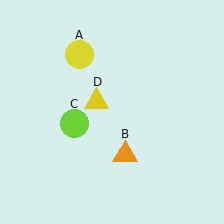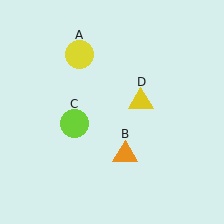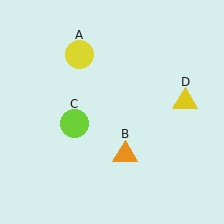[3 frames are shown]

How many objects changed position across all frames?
1 object changed position: yellow triangle (object D).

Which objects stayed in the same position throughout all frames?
Yellow circle (object A) and orange triangle (object B) and lime circle (object C) remained stationary.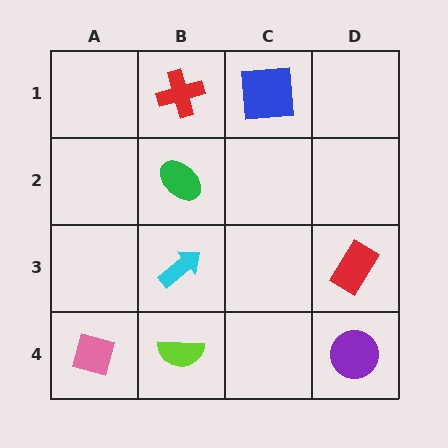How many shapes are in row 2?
1 shape.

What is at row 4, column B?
A lime semicircle.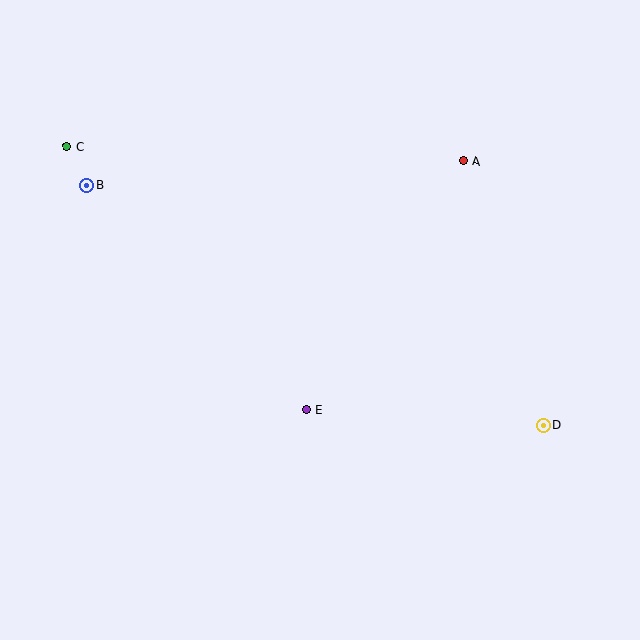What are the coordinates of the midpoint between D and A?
The midpoint between D and A is at (503, 293).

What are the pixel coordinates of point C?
Point C is at (66, 147).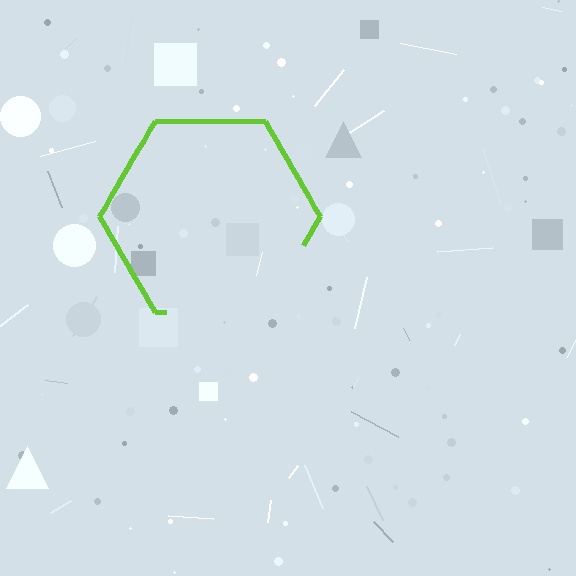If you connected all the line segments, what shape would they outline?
They would outline a hexagon.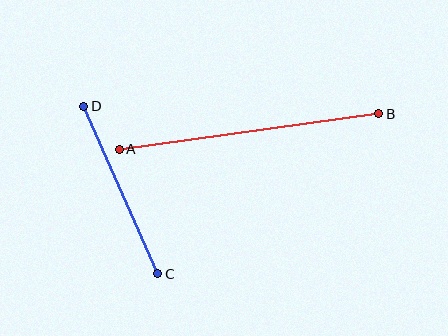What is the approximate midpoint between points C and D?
The midpoint is at approximately (121, 190) pixels.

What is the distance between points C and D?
The distance is approximately 183 pixels.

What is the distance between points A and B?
The distance is approximately 261 pixels.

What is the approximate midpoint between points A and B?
The midpoint is at approximately (249, 131) pixels.